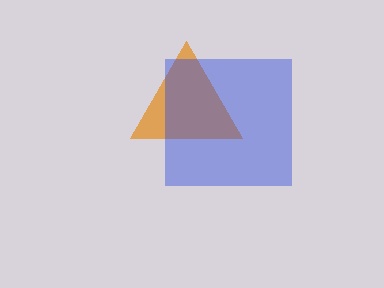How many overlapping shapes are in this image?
There are 2 overlapping shapes in the image.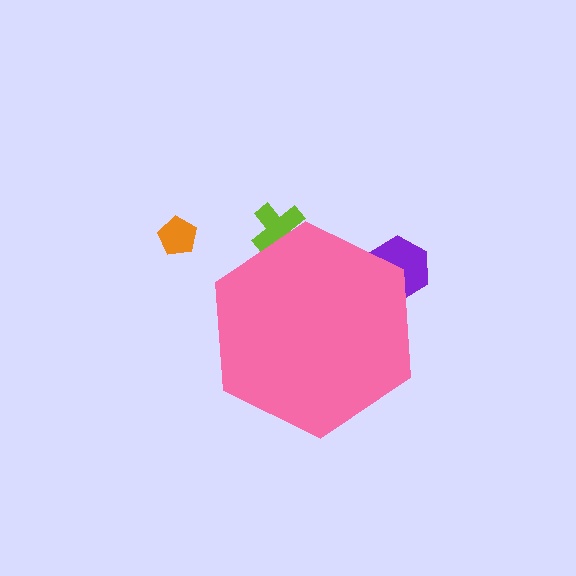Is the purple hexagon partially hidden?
Yes, the purple hexagon is partially hidden behind the pink hexagon.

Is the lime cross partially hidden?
Yes, the lime cross is partially hidden behind the pink hexagon.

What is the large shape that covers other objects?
A pink hexagon.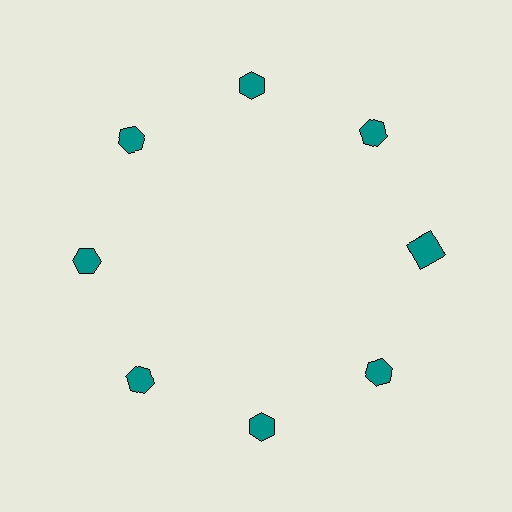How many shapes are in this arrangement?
There are 8 shapes arranged in a ring pattern.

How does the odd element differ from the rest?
It has a different shape: square instead of hexagon.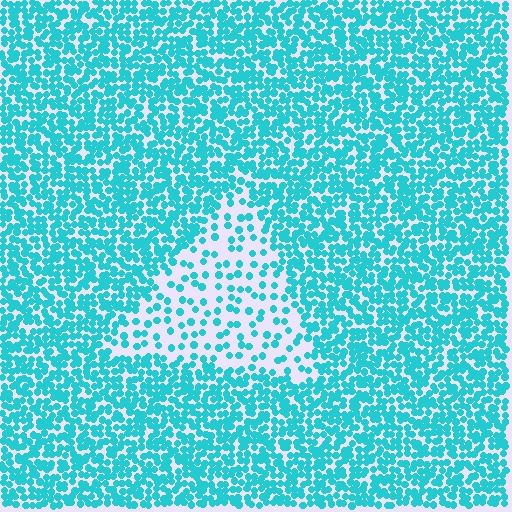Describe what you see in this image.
The image contains small cyan elements arranged at two different densities. A triangle-shaped region is visible where the elements are less densely packed than the surrounding area.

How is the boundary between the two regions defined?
The boundary is defined by a change in element density (approximately 2.8x ratio). All elements are the same color, size, and shape.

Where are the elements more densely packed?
The elements are more densely packed outside the triangle boundary.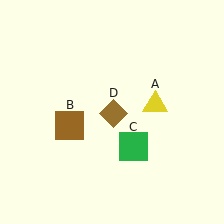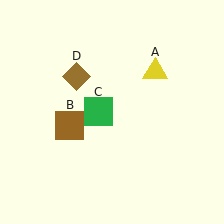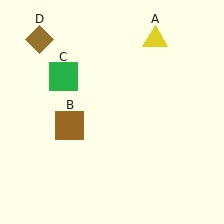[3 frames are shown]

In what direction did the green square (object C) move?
The green square (object C) moved up and to the left.